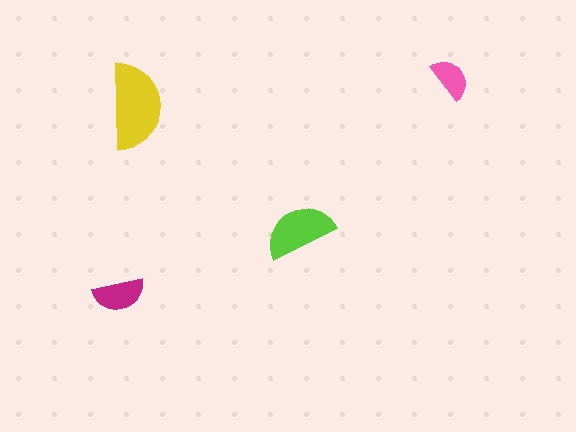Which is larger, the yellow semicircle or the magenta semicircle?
The yellow one.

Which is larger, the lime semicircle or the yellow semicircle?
The yellow one.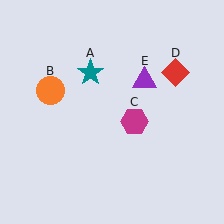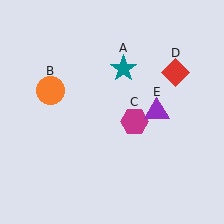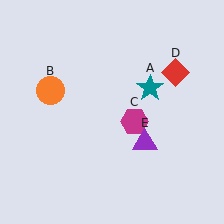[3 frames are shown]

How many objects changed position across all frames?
2 objects changed position: teal star (object A), purple triangle (object E).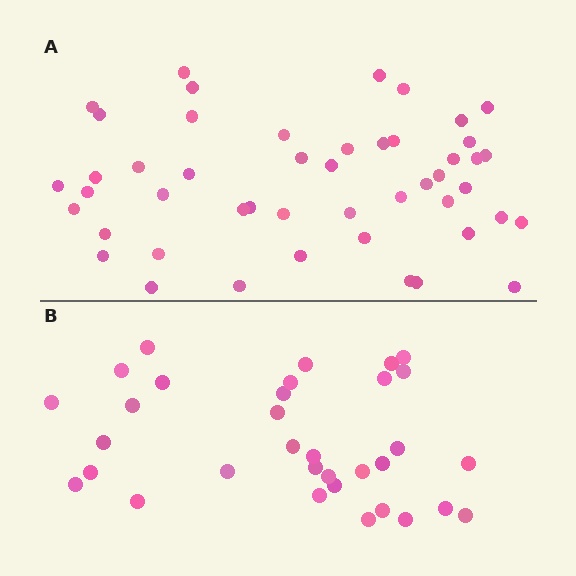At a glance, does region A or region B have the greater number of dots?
Region A (the top region) has more dots.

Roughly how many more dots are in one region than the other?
Region A has approximately 15 more dots than region B.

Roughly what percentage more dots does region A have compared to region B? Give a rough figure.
About 45% more.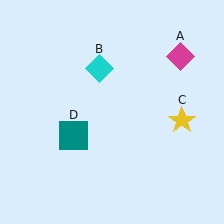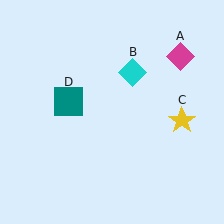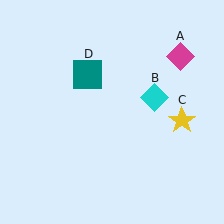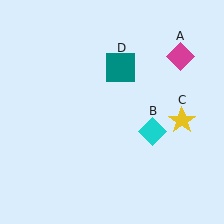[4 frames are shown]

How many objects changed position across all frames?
2 objects changed position: cyan diamond (object B), teal square (object D).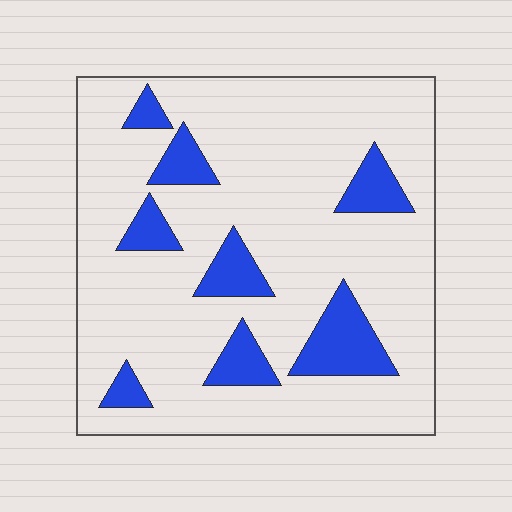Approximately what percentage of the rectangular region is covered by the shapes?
Approximately 15%.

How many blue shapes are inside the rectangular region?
8.